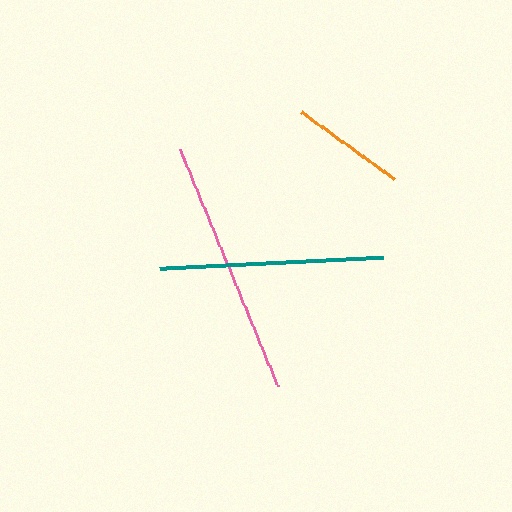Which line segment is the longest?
The pink line is the longest at approximately 257 pixels.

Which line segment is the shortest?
The orange line is the shortest at approximately 115 pixels.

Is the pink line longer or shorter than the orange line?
The pink line is longer than the orange line.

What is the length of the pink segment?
The pink segment is approximately 257 pixels long.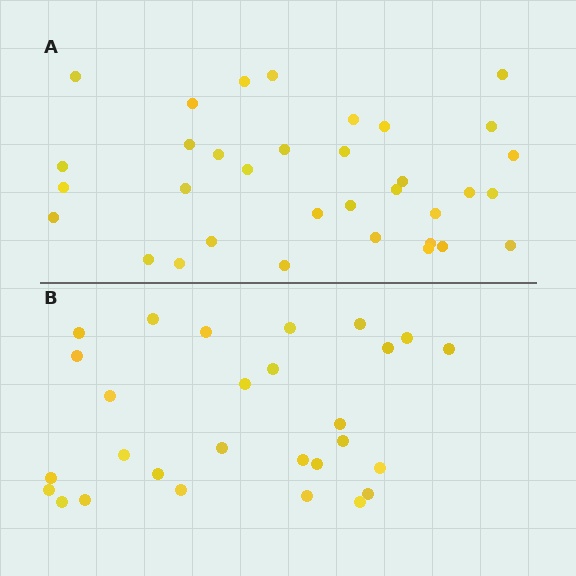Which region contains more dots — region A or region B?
Region A (the top region) has more dots.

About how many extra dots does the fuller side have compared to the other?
Region A has about 6 more dots than region B.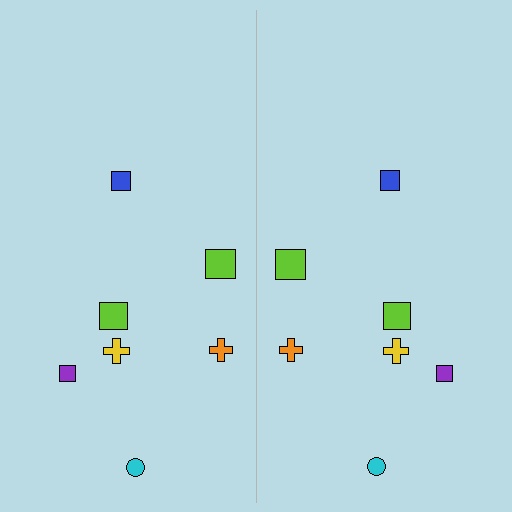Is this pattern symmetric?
Yes, this pattern has bilateral (reflection) symmetry.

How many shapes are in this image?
There are 14 shapes in this image.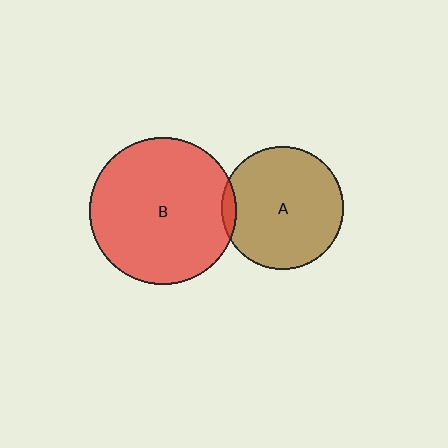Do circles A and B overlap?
Yes.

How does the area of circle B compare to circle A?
Approximately 1.4 times.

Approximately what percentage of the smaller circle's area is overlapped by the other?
Approximately 5%.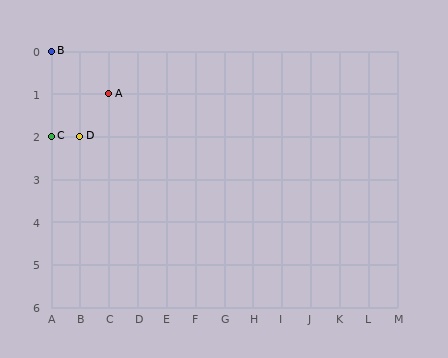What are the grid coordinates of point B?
Point B is at grid coordinates (A, 0).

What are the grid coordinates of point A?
Point A is at grid coordinates (C, 1).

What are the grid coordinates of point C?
Point C is at grid coordinates (A, 2).